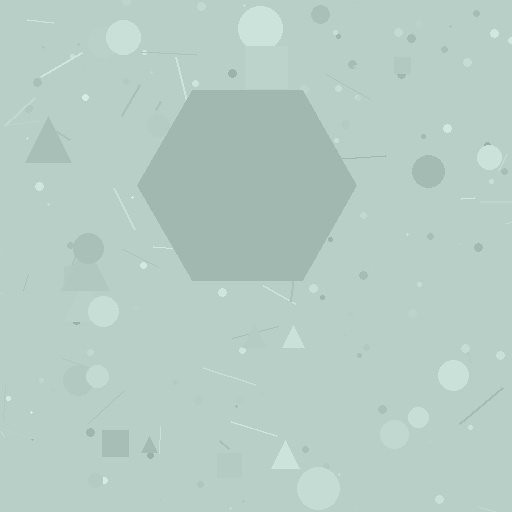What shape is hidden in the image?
A hexagon is hidden in the image.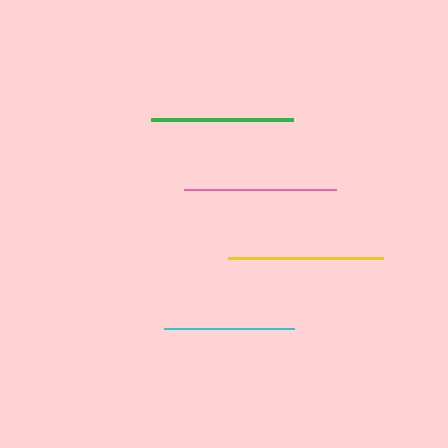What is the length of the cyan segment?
The cyan segment is approximately 130 pixels long.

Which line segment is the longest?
The yellow line is the longest at approximately 155 pixels.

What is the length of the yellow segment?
The yellow segment is approximately 155 pixels long.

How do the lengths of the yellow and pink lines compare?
The yellow and pink lines are approximately the same length.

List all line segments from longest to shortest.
From longest to shortest: yellow, pink, green, cyan.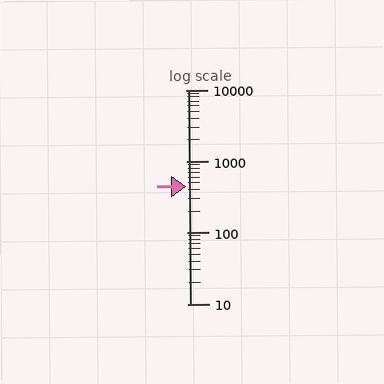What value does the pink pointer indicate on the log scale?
The pointer indicates approximately 450.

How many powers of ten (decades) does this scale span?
The scale spans 3 decades, from 10 to 10000.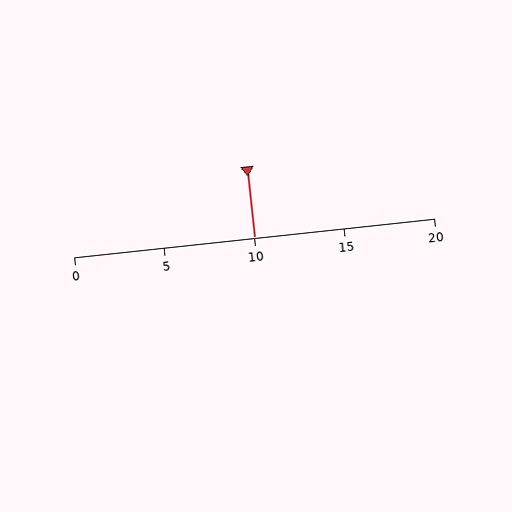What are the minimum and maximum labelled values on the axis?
The axis runs from 0 to 20.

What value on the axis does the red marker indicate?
The marker indicates approximately 10.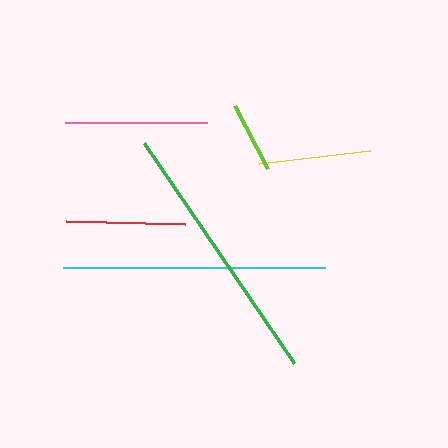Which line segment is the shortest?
The lime line is the shortest at approximately 71 pixels.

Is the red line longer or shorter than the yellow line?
The red line is longer than the yellow line.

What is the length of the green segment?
The green segment is approximately 267 pixels long.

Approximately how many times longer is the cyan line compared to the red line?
The cyan line is approximately 2.2 times the length of the red line.